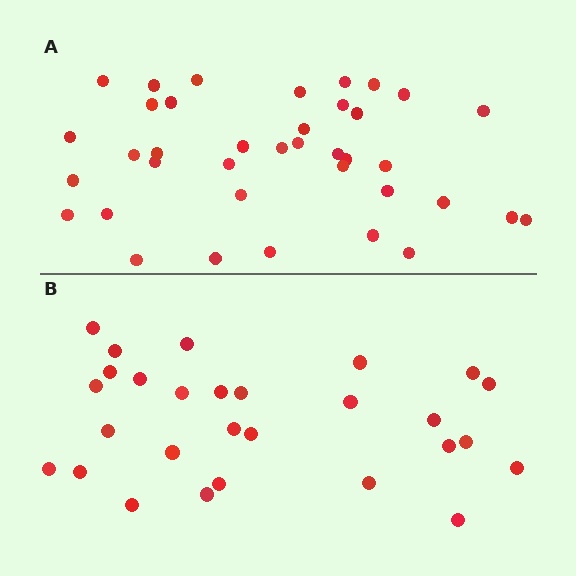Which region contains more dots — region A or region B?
Region A (the top region) has more dots.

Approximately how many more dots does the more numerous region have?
Region A has roughly 10 or so more dots than region B.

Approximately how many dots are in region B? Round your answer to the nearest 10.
About 30 dots. (The exact count is 28, which rounds to 30.)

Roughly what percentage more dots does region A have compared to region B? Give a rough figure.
About 35% more.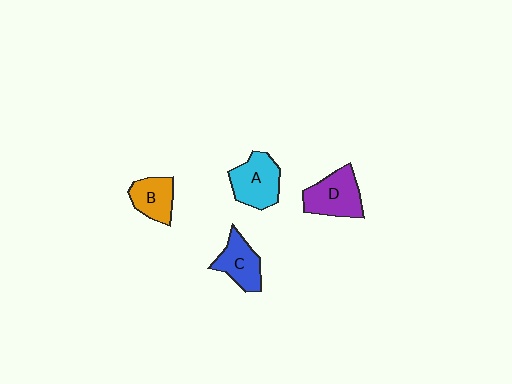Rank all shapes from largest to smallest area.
From largest to smallest: D (purple), A (cyan), C (blue), B (orange).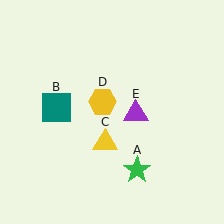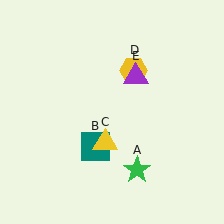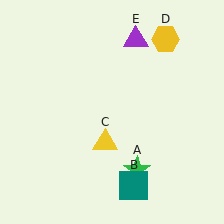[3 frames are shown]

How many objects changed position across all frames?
3 objects changed position: teal square (object B), yellow hexagon (object D), purple triangle (object E).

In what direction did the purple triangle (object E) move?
The purple triangle (object E) moved up.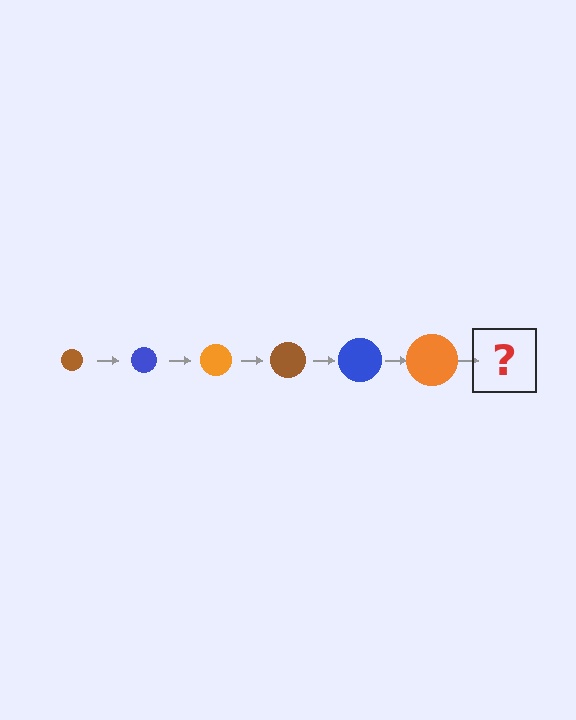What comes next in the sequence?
The next element should be a brown circle, larger than the previous one.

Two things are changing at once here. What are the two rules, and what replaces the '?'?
The two rules are that the circle grows larger each step and the color cycles through brown, blue, and orange. The '?' should be a brown circle, larger than the previous one.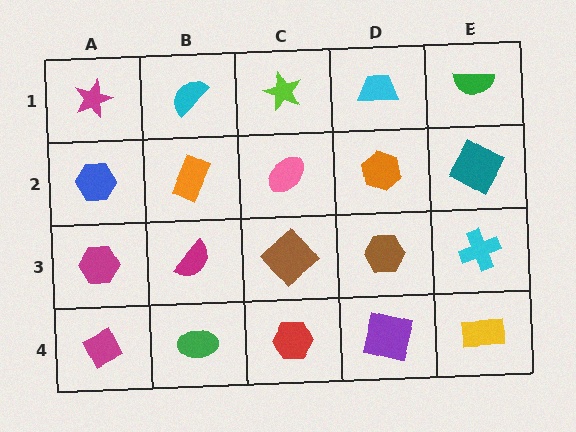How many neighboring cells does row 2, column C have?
4.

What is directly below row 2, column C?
A brown diamond.